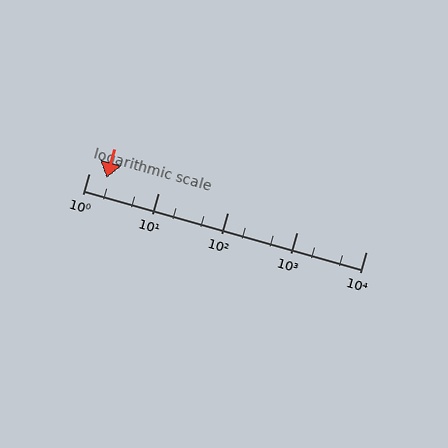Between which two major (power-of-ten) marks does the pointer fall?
The pointer is between 1 and 10.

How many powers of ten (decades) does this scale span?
The scale spans 4 decades, from 1 to 10000.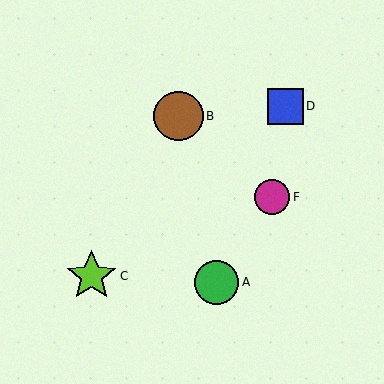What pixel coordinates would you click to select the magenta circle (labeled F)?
Click at (272, 197) to select the magenta circle F.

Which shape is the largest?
The lime star (labeled C) is the largest.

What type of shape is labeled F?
Shape F is a magenta circle.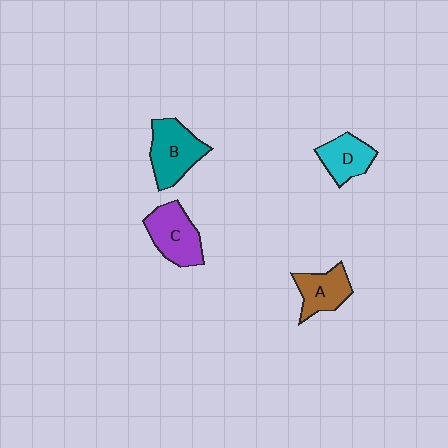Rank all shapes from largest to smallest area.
From largest to smallest: B (teal), C (purple), A (brown), D (cyan).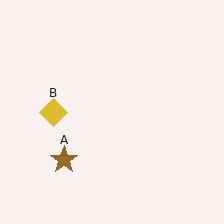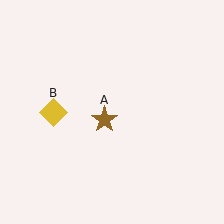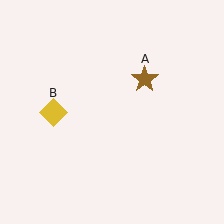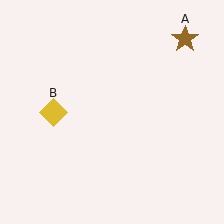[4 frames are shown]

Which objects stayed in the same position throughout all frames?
Yellow diamond (object B) remained stationary.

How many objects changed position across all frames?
1 object changed position: brown star (object A).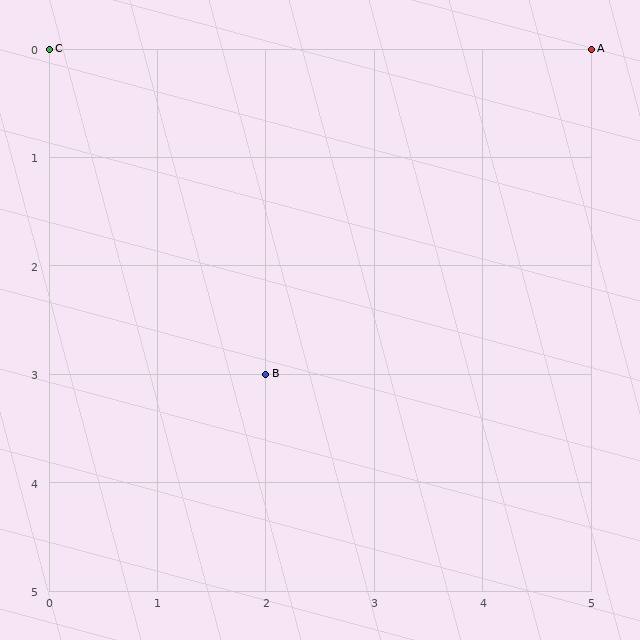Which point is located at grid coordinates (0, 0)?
Point C is at (0, 0).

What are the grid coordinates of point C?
Point C is at grid coordinates (0, 0).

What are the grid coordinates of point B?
Point B is at grid coordinates (2, 3).